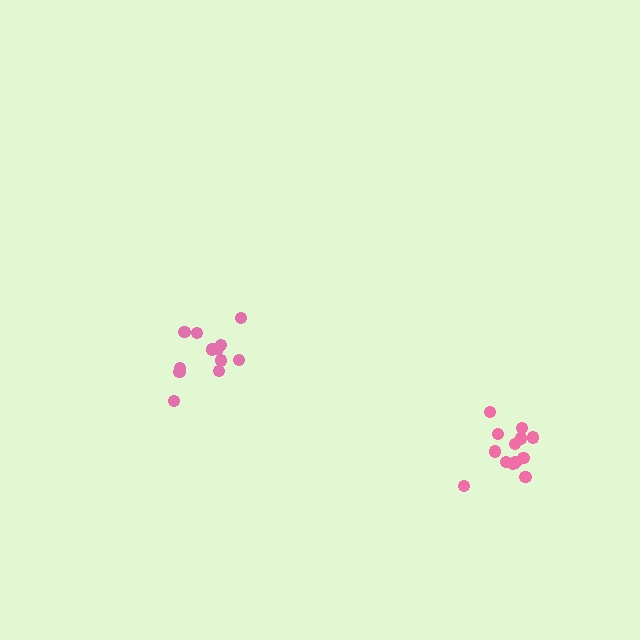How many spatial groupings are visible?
There are 2 spatial groupings.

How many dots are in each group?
Group 1: 12 dots, Group 2: 13 dots (25 total).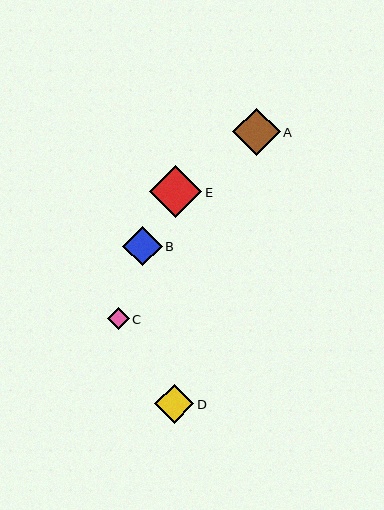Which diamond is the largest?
Diamond E is the largest with a size of approximately 52 pixels.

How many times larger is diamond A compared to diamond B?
Diamond A is approximately 1.2 times the size of diamond B.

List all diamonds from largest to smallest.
From largest to smallest: E, A, B, D, C.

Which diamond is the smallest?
Diamond C is the smallest with a size of approximately 21 pixels.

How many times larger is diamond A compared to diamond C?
Diamond A is approximately 2.2 times the size of diamond C.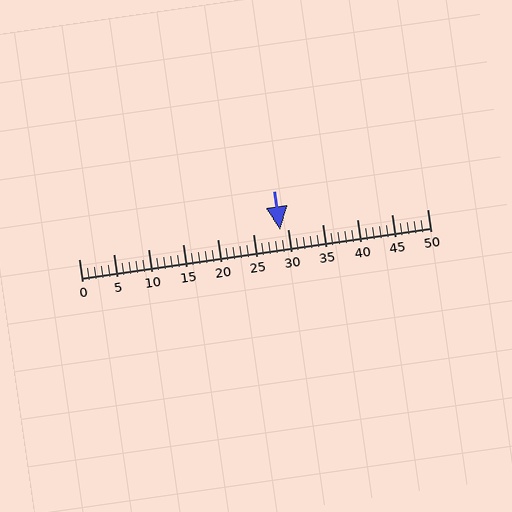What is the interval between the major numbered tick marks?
The major tick marks are spaced 5 units apart.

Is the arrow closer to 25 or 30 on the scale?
The arrow is closer to 30.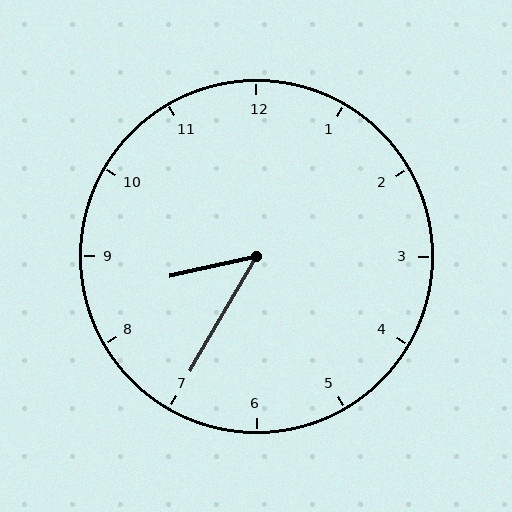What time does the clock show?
8:35.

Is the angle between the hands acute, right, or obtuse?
It is acute.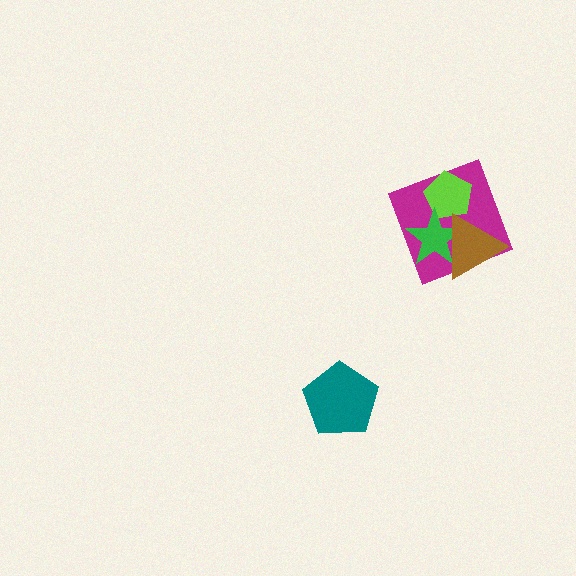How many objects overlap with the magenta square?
3 objects overlap with the magenta square.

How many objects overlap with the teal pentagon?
0 objects overlap with the teal pentagon.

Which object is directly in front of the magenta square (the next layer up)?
The lime pentagon is directly in front of the magenta square.